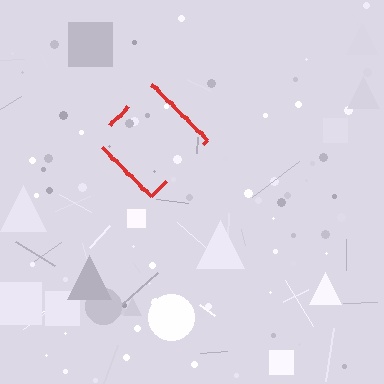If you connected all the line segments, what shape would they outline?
They would outline a diamond.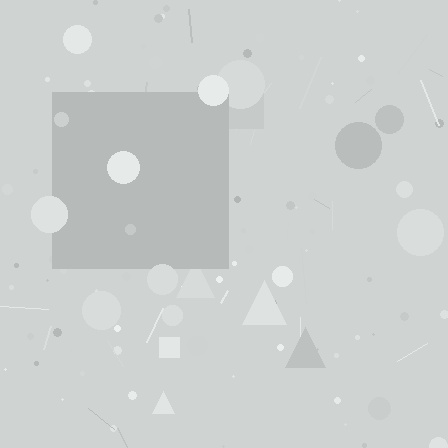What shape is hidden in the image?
A square is hidden in the image.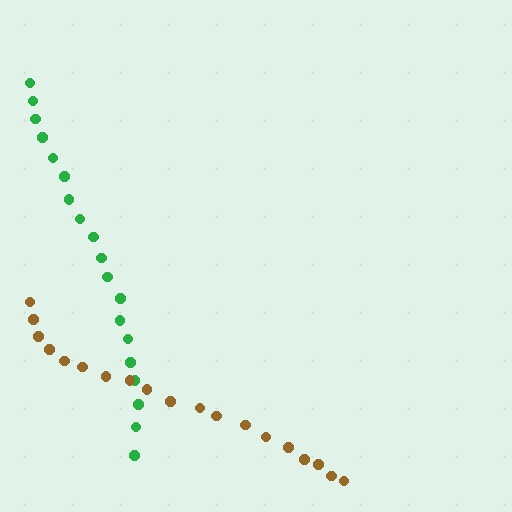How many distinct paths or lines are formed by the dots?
There are 2 distinct paths.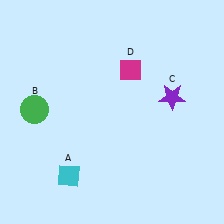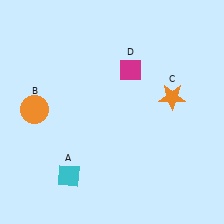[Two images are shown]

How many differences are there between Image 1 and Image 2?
There are 2 differences between the two images.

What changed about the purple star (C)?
In Image 1, C is purple. In Image 2, it changed to orange.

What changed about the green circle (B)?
In Image 1, B is green. In Image 2, it changed to orange.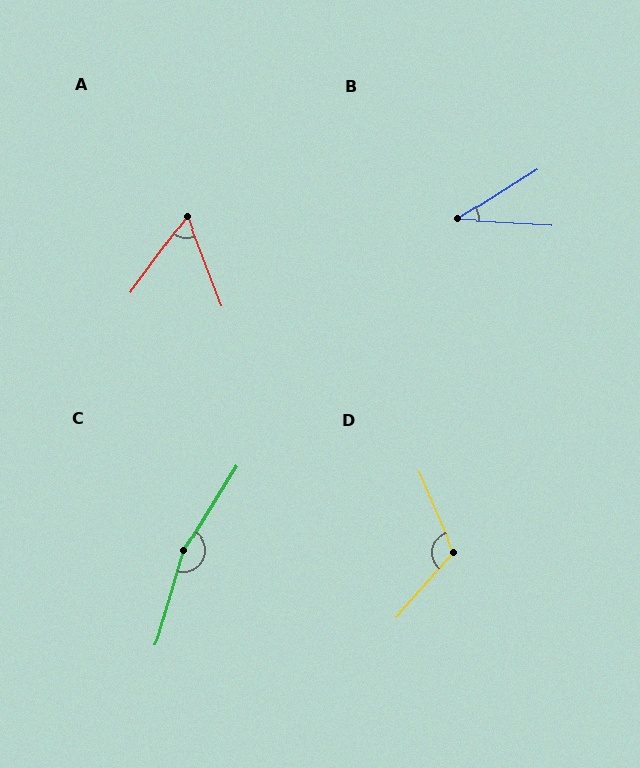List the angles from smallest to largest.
B (35°), A (57°), D (115°), C (164°).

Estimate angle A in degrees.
Approximately 57 degrees.